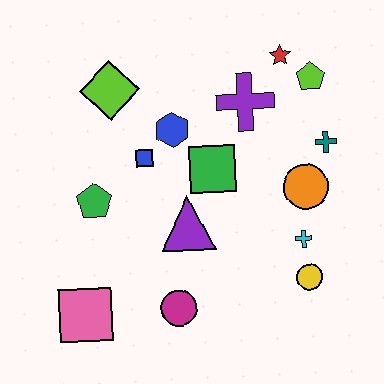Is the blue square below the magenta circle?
No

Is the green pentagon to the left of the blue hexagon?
Yes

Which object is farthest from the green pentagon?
The lime pentagon is farthest from the green pentagon.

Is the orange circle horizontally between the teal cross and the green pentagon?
Yes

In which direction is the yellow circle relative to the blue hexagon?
The yellow circle is below the blue hexagon.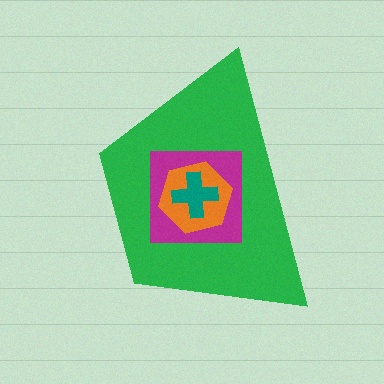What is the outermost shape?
The green trapezoid.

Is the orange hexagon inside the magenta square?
Yes.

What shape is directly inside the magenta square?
The orange hexagon.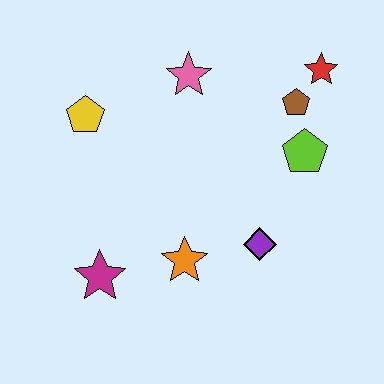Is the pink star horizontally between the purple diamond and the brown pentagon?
No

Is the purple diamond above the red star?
No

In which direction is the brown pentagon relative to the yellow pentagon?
The brown pentagon is to the right of the yellow pentagon.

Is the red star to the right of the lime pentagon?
Yes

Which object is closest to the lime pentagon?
The brown pentagon is closest to the lime pentagon.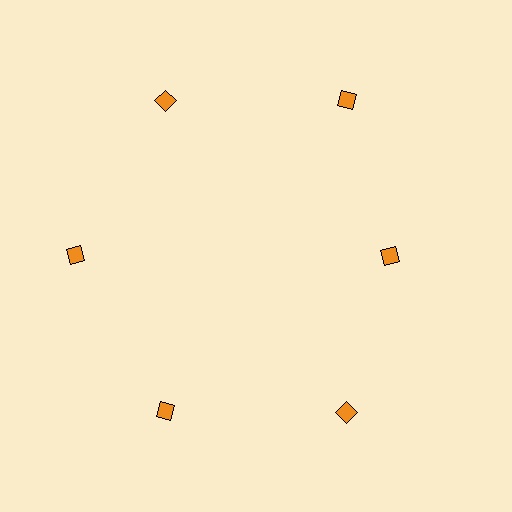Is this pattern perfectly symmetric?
No. The 6 orange diamonds are arranged in a ring, but one element near the 3 o'clock position is pulled inward toward the center, breaking the 6-fold rotational symmetry.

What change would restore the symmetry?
The symmetry would be restored by moving it outward, back onto the ring so that all 6 diamonds sit at equal angles and equal distance from the center.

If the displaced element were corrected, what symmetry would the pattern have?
It would have 6-fold rotational symmetry — the pattern would map onto itself every 60 degrees.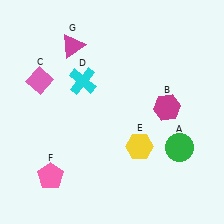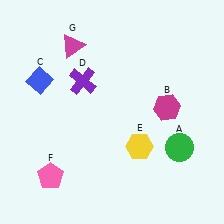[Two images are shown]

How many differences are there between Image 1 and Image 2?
There are 2 differences between the two images.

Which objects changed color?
C changed from pink to blue. D changed from cyan to purple.